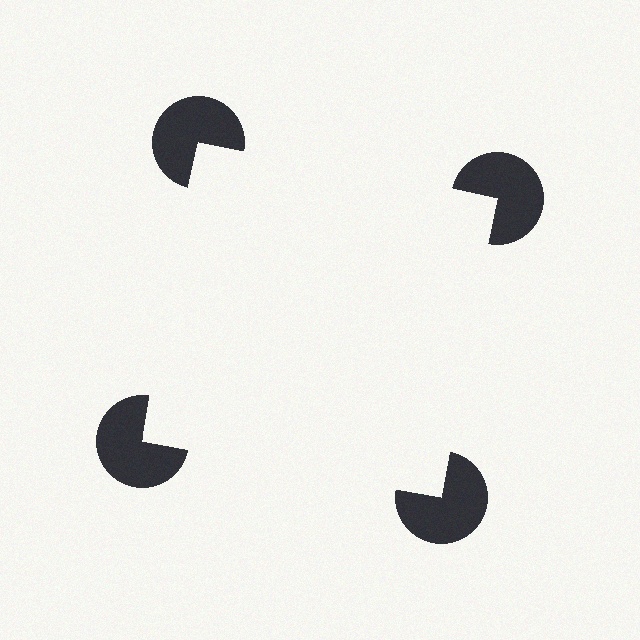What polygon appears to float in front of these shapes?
An illusory square — its edges are inferred from the aligned wedge cuts in the pac-man discs, not physically drawn.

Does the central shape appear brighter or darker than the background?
It typically appears slightly brighter than the background, even though no actual brightness change is drawn.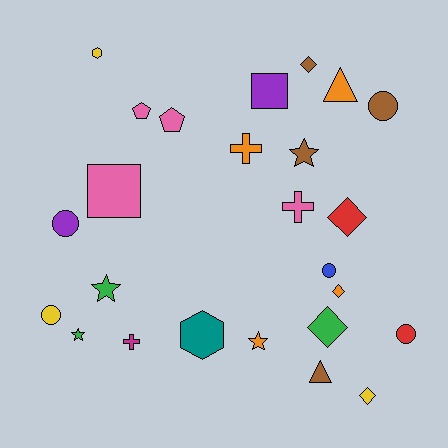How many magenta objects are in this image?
There is 1 magenta object.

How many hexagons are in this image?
There are 2 hexagons.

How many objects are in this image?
There are 25 objects.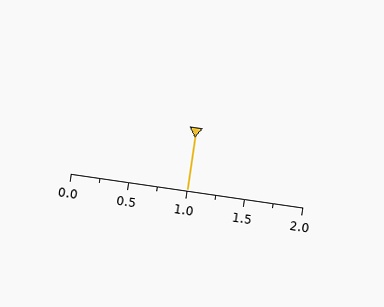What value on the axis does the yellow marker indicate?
The marker indicates approximately 1.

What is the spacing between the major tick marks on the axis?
The major ticks are spaced 0.5 apart.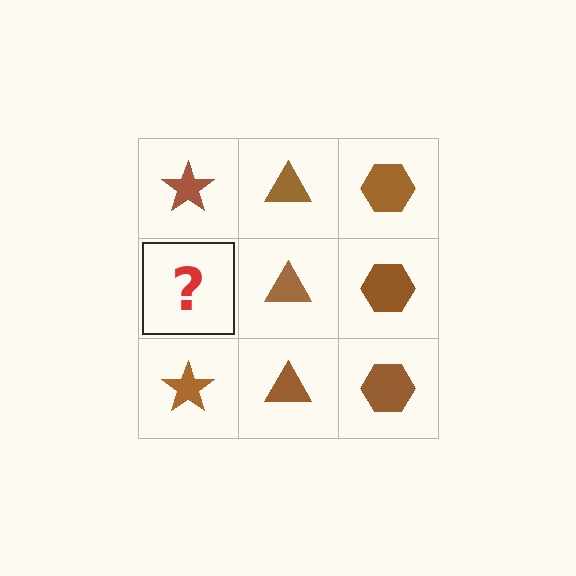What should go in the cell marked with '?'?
The missing cell should contain a brown star.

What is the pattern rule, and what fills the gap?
The rule is that each column has a consistent shape. The gap should be filled with a brown star.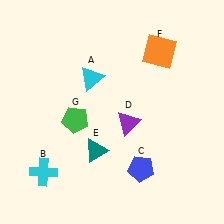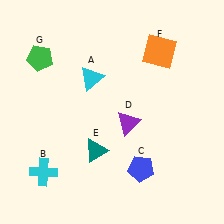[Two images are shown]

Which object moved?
The green pentagon (G) moved up.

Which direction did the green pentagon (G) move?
The green pentagon (G) moved up.